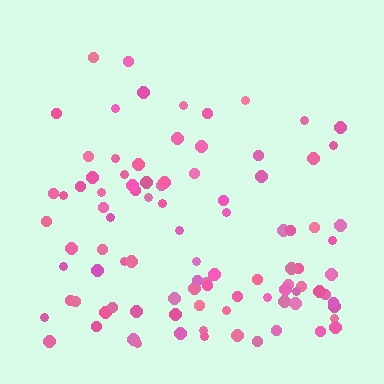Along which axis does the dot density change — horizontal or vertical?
Vertical.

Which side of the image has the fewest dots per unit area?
The top.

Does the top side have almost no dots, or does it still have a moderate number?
Still a moderate number, just noticeably fewer than the bottom.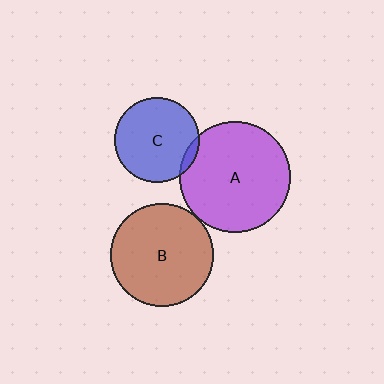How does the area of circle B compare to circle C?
Approximately 1.5 times.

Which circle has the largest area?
Circle A (purple).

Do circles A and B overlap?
Yes.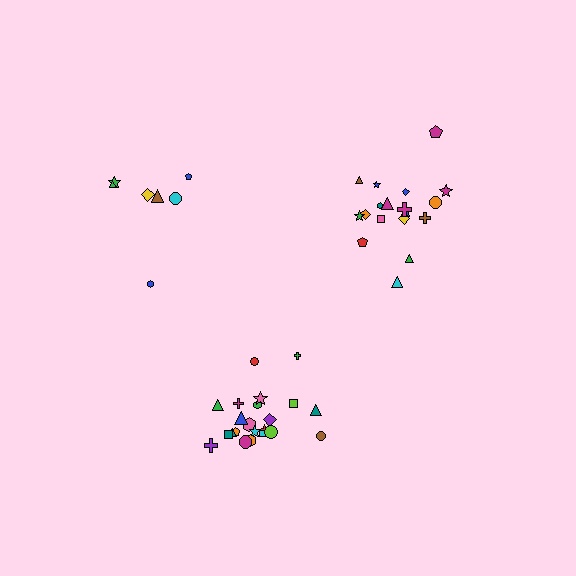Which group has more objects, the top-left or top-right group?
The top-right group.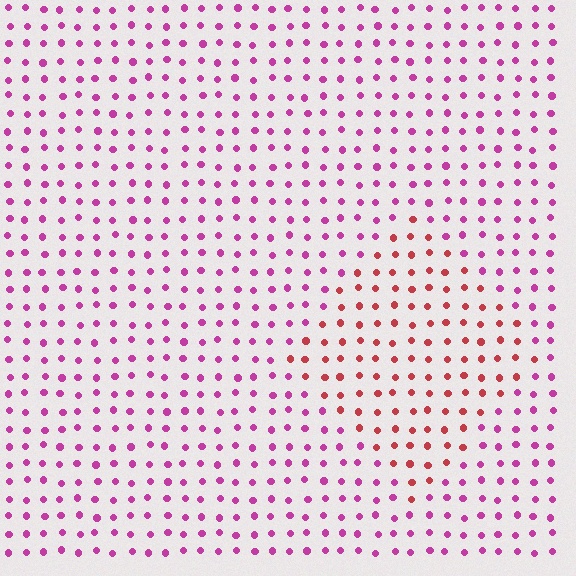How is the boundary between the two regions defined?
The boundary is defined purely by a slight shift in hue (about 40 degrees). Spacing, size, and orientation are identical on both sides.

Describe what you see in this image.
The image is filled with small magenta elements in a uniform arrangement. A diamond-shaped region is visible where the elements are tinted to a slightly different hue, forming a subtle color boundary.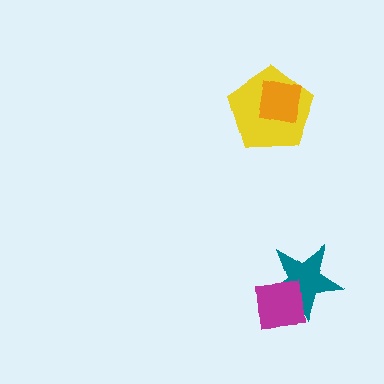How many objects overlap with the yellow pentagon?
1 object overlaps with the yellow pentagon.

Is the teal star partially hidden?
Yes, it is partially covered by another shape.